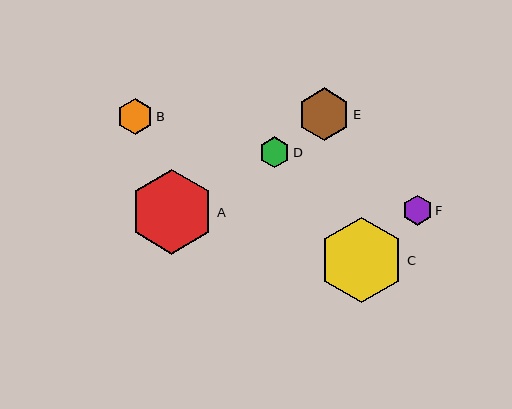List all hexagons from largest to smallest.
From largest to smallest: C, A, E, B, D, F.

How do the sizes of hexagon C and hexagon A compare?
Hexagon C and hexagon A are approximately the same size.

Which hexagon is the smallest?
Hexagon F is the smallest with a size of approximately 30 pixels.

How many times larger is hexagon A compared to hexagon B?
Hexagon A is approximately 2.3 times the size of hexagon B.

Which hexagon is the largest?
Hexagon C is the largest with a size of approximately 85 pixels.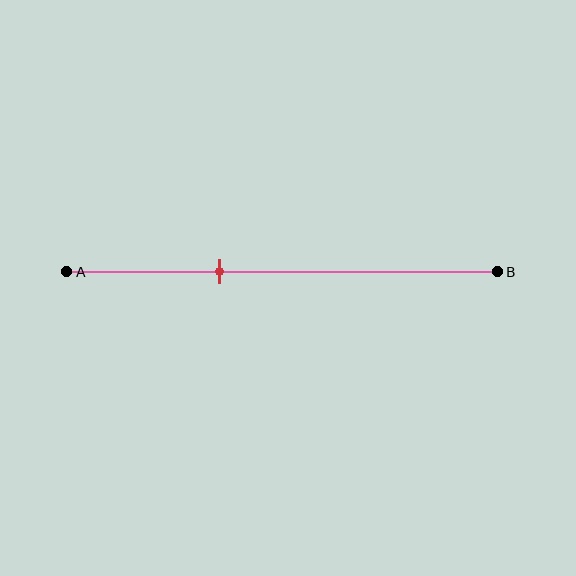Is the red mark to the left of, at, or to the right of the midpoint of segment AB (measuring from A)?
The red mark is to the left of the midpoint of segment AB.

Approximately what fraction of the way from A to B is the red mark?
The red mark is approximately 35% of the way from A to B.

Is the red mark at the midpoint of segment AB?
No, the mark is at about 35% from A, not at the 50% midpoint.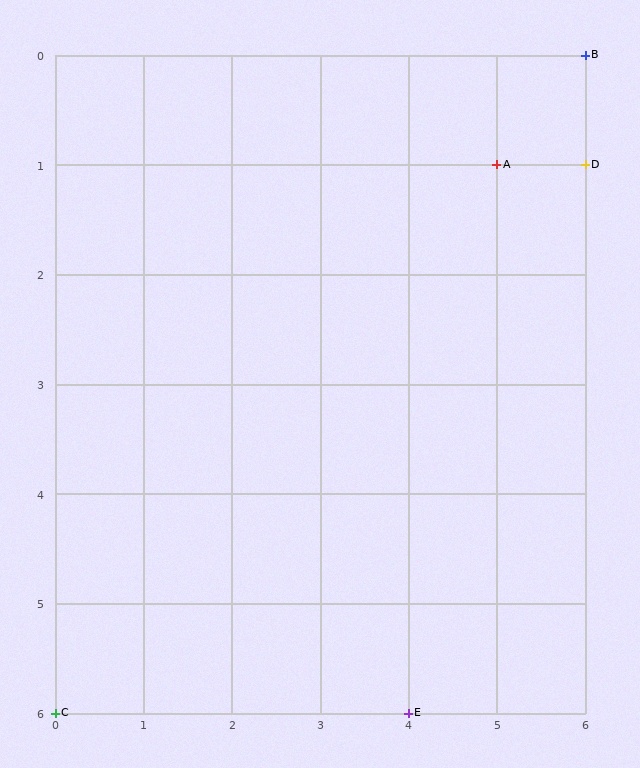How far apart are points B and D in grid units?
Points B and D are 1 row apart.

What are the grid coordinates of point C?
Point C is at grid coordinates (0, 6).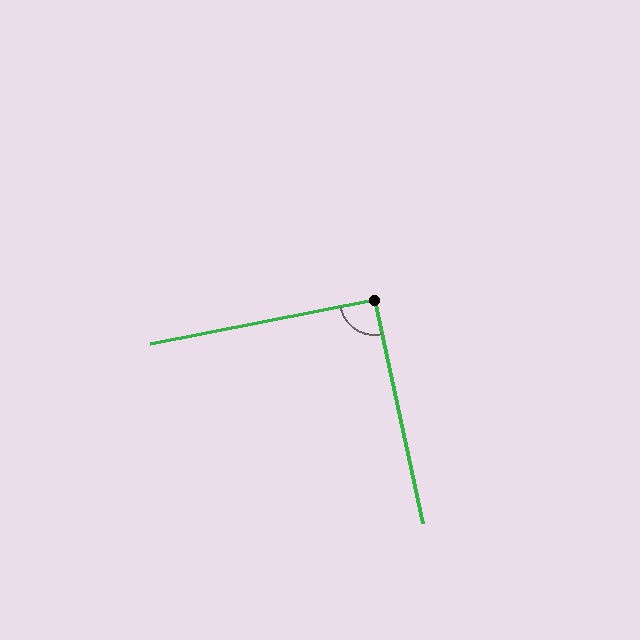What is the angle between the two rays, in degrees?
Approximately 91 degrees.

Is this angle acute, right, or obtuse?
It is approximately a right angle.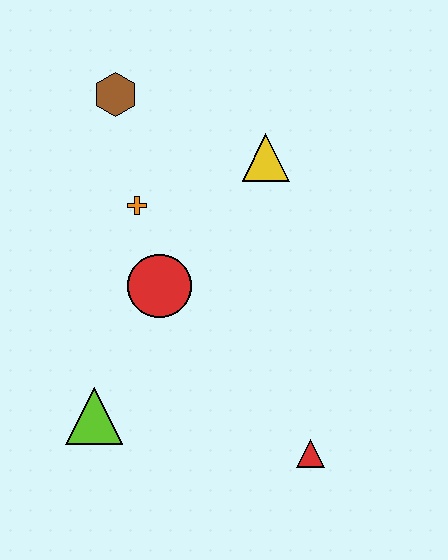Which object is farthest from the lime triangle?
The brown hexagon is farthest from the lime triangle.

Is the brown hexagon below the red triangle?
No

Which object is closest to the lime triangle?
The red circle is closest to the lime triangle.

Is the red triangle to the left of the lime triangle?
No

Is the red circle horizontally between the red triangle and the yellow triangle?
No